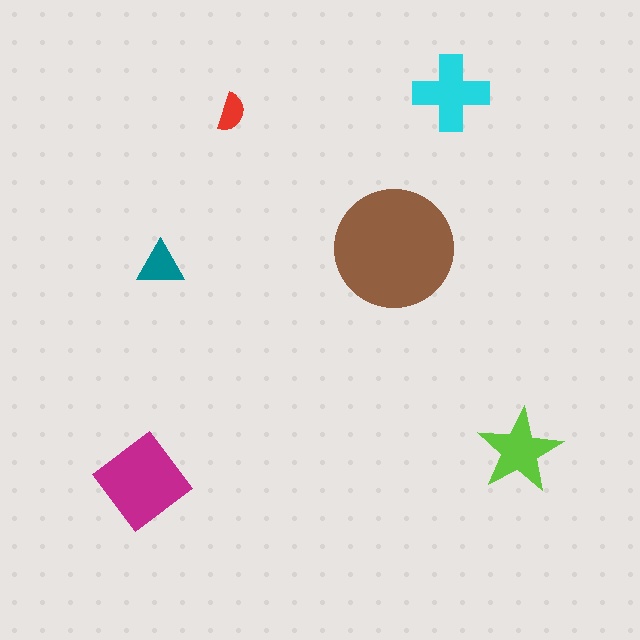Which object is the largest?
The brown circle.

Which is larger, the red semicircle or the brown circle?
The brown circle.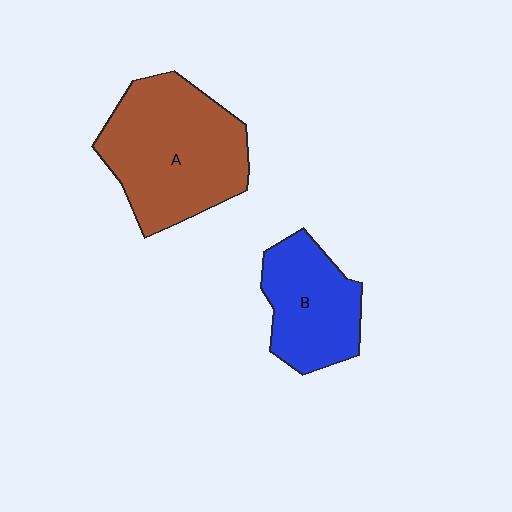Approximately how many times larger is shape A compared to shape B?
Approximately 1.6 times.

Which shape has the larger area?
Shape A (brown).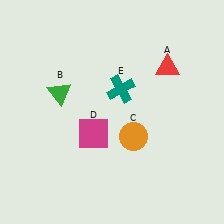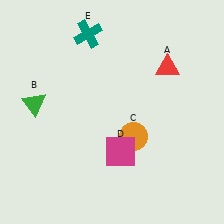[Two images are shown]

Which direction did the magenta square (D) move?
The magenta square (D) moved right.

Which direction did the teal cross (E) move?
The teal cross (E) moved up.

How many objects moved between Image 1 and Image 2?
3 objects moved between the two images.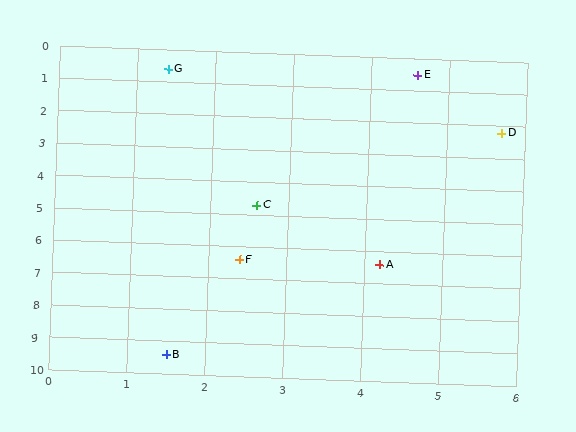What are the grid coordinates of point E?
Point E is at approximately (4.6, 0.5).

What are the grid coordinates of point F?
Point F is at approximately (2.4, 6.4).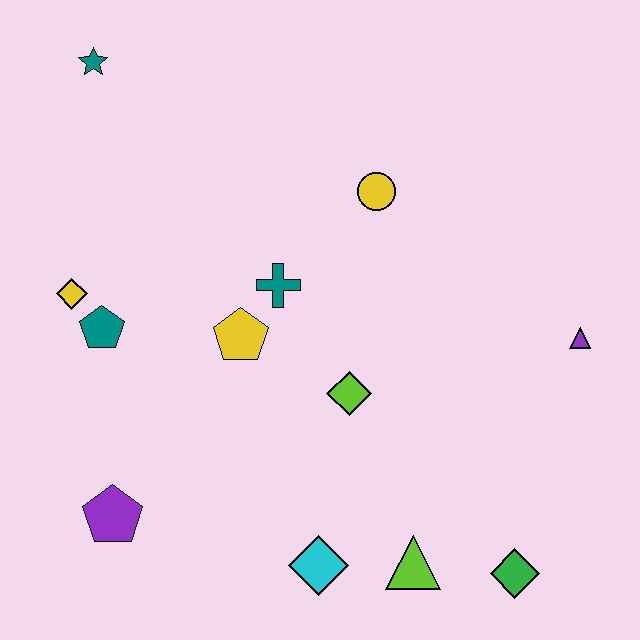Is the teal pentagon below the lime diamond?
No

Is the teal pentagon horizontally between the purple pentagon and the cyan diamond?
No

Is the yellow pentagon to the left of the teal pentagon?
No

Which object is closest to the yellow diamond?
The teal pentagon is closest to the yellow diamond.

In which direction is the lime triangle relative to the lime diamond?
The lime triangle is below the lime diamond.